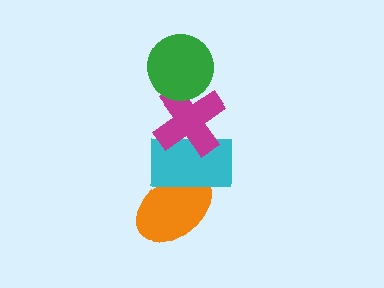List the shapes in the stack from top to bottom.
From top to bottom: the green circle, the magenta cross, the cyan rectangle, the orange ellipse.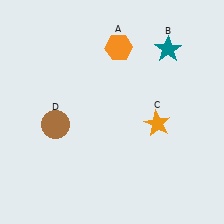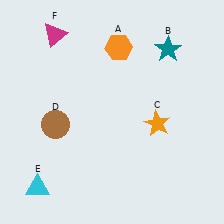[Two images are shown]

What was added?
A cyan triangle (E), a magenta triangle (F) were added in Image 2.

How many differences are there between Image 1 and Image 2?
There are 2 differences between the two images.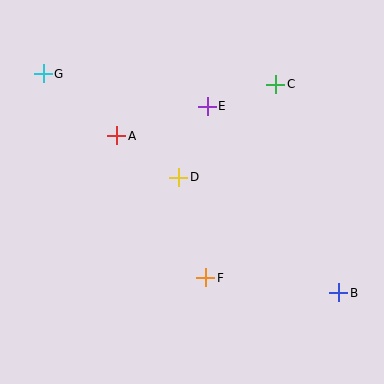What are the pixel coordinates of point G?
Point G is at (43, 74).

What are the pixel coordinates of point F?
Point F is at (206, 278).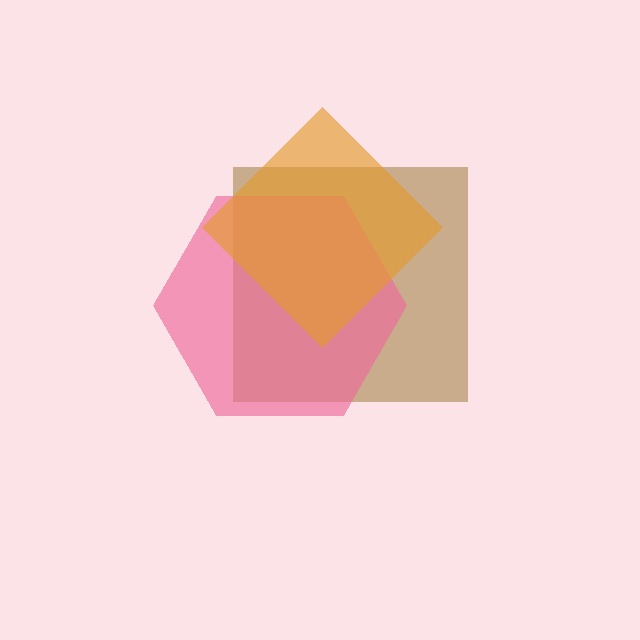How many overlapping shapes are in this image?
There are 3 overlapping shapes in the image.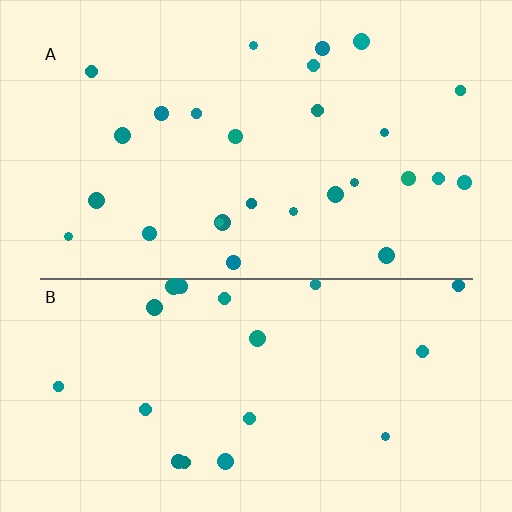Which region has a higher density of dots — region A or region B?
A (the top).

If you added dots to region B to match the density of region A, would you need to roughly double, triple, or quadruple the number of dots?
Approximately double.